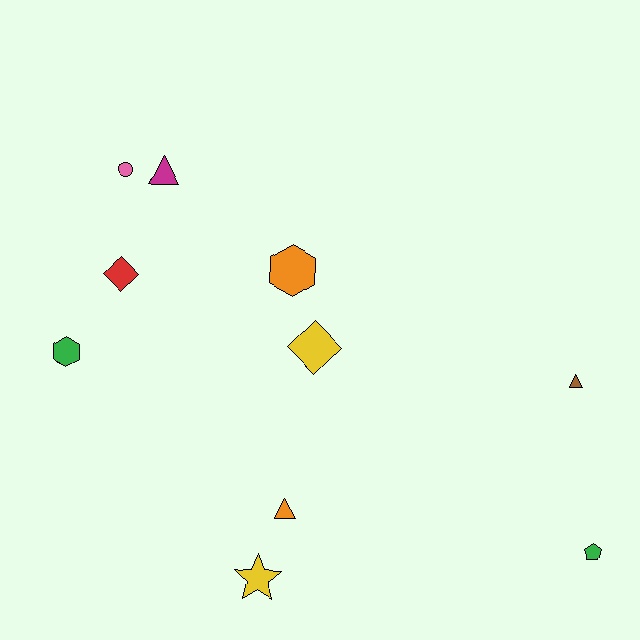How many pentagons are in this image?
There is 1 pentagon.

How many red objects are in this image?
There is 1 red object.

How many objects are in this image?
There are 10 objects.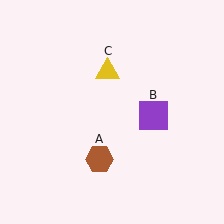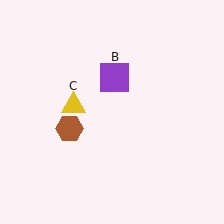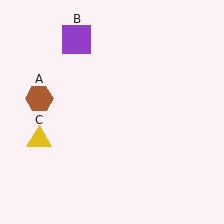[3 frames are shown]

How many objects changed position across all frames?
3 objects changed position: brown hexagon (object A), purple square (object B), yellow triangle (object C).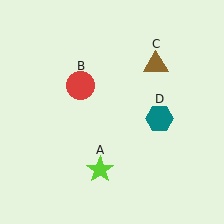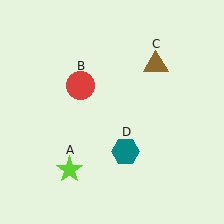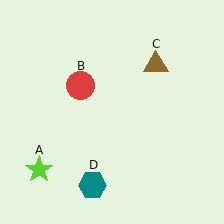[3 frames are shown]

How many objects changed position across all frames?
2 objects changed position: lime star (object A), teal hexagon (object D).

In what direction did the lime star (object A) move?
The lime star (object A) moved left.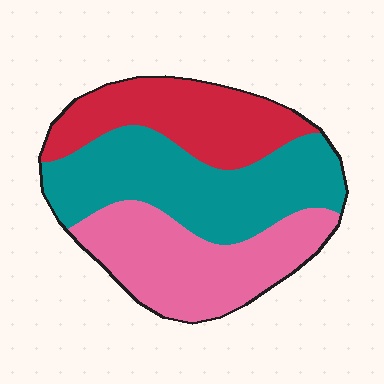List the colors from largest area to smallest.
From largest to smallest: teal, pink, red.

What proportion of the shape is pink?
Pink takes up between a quarter and a half of the shape.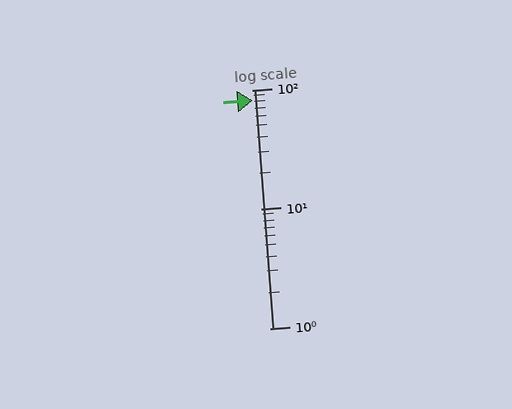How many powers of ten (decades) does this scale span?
The scale spans 2 decades, from 1 to 100.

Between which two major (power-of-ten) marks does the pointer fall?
The pointer is between 10 and 100.